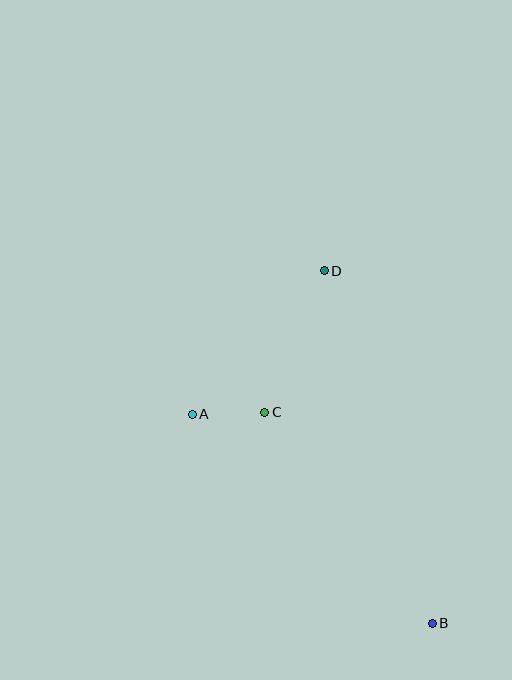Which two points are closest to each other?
Points A and C are closest to each other.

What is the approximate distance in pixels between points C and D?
The distance between C and D is approximately 153 pixels.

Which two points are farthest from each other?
Points B and D are farthest from each other.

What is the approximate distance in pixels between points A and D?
The distance between A and D is approximately 195 pixels.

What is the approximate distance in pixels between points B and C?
The distance between B and C is approximately 270 pixels.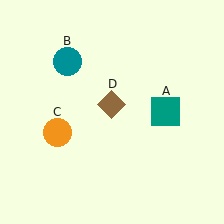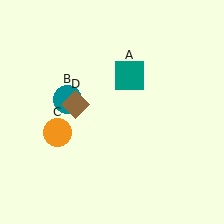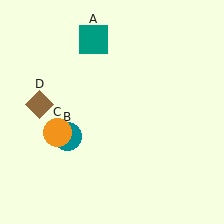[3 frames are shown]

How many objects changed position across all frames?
3 objects changed position: teal square (object A), teal circle (object B), brown diamond (object D).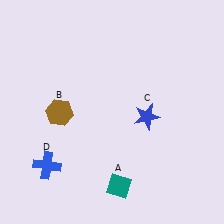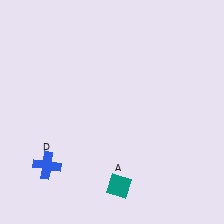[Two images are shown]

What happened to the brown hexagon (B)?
The brown hexagon (B) was removed in Image 2. It was in the bottom-left area of Image 1.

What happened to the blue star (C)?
The blue star (C) was removed in Image 2. It was in the bottom-right area of Image 1.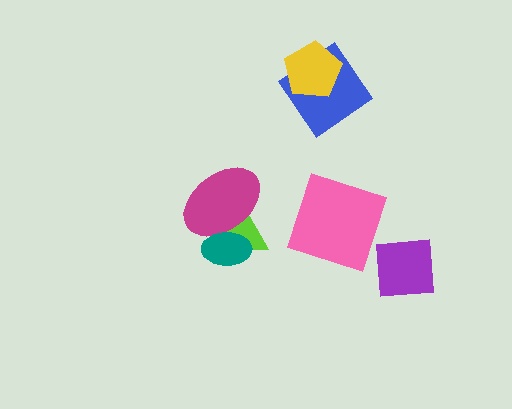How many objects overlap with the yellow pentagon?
1 object overlaps with the yellow pentagon.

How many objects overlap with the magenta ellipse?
2 objects overlap with the magenta ellipse.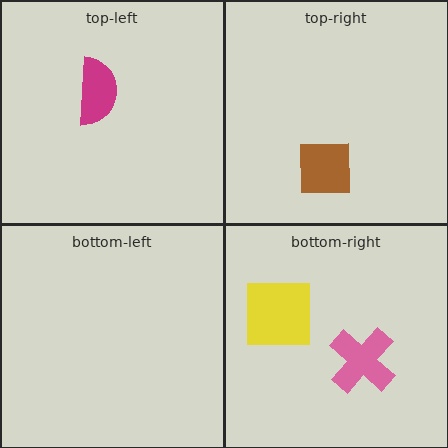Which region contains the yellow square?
The bottom-right region.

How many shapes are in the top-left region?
1.